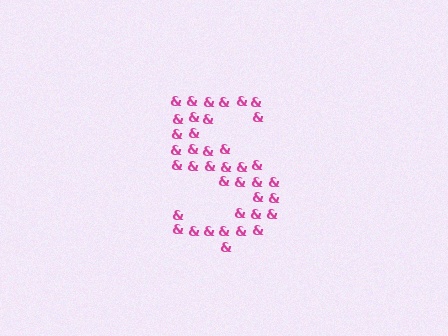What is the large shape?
The large shape is the letter S.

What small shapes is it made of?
It is made of small ampersands.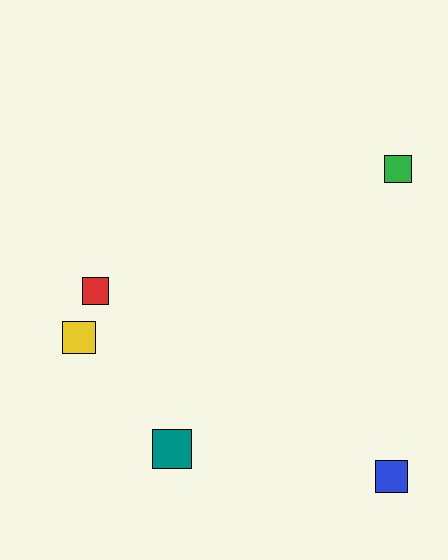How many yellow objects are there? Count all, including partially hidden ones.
There is 1 yellow object.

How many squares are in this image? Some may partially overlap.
There are 5 squares.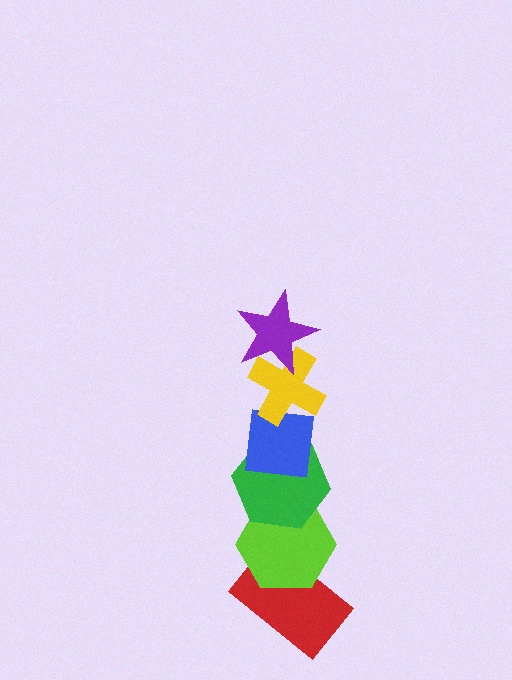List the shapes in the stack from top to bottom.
From top to bottom: the purple star, the yellow cross, the blue square, the green hexagon, the lime hexagon, the red rectangle.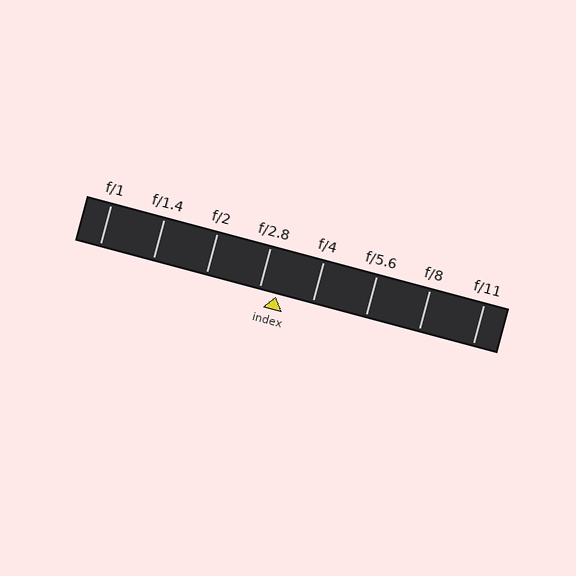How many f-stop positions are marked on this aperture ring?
There are 8 f-stop positions marked.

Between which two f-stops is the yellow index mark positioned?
The index mark is between f/2.8 and f/4.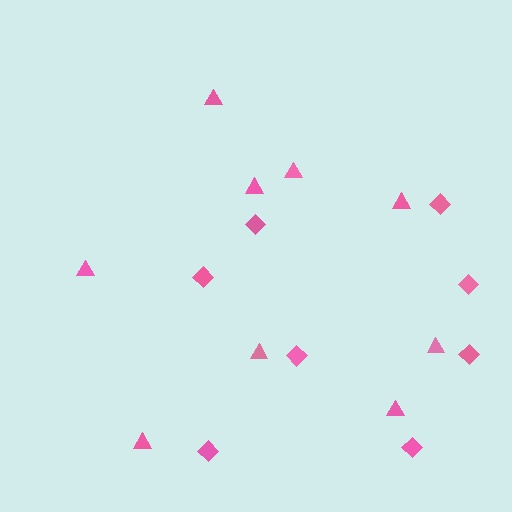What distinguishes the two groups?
There are 2 groups: one group of triangles (9) and one group of diamonds (8).